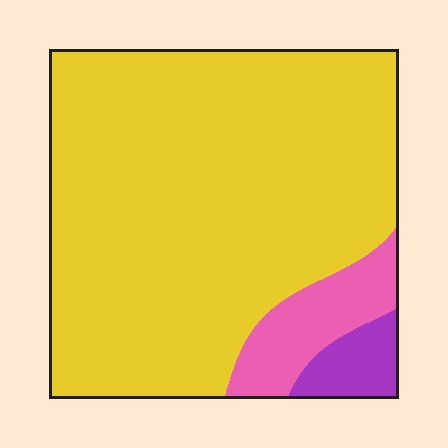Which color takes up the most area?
Yellow, at roughly 85%.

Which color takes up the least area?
Purple, at roughly 5%.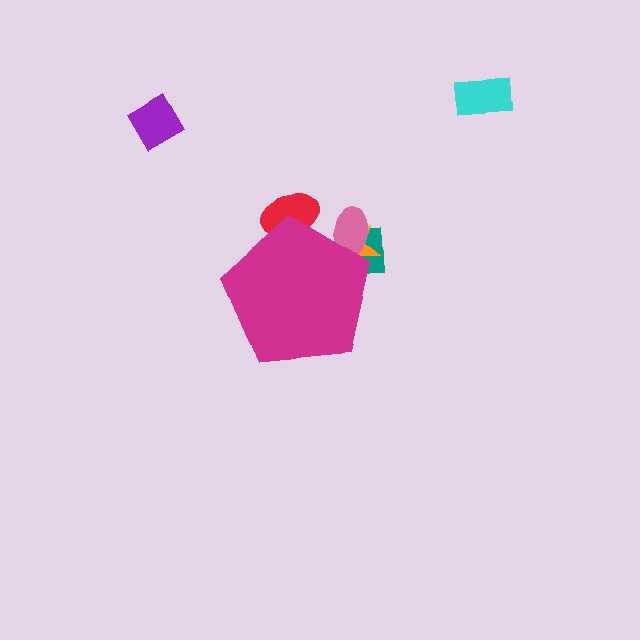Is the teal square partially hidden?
Yes, the teal square is partially hidden behind the magenta pentagon.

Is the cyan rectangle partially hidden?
No, the cyan rectangle is fully visible.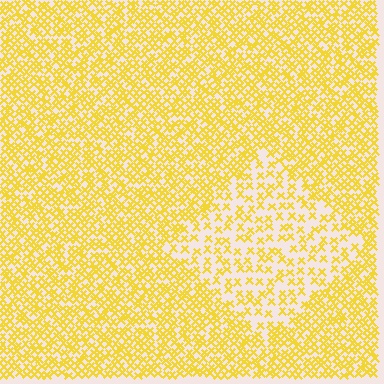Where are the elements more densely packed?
The elements are more densely packed outside the diamond boundary.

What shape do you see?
I see a diamond.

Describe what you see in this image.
The image contains small yellow elements arranged at two different densities. A diamond-shaped region is visible where the elements are less densely packed than the surrounding area.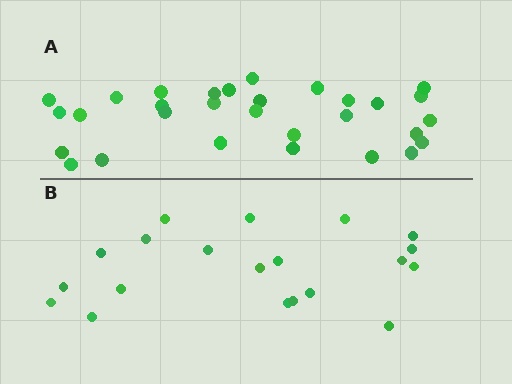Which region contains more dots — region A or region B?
Region A (the top region) has more dots.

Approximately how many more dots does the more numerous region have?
Region A has roughly 10 or so more dots than region B.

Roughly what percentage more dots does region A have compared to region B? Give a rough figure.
About 50% more.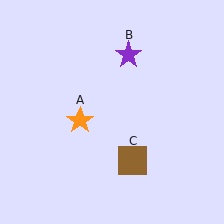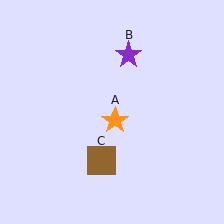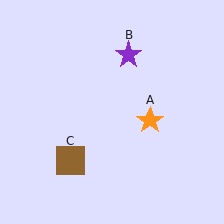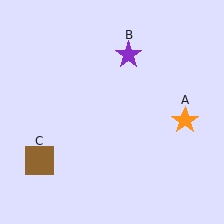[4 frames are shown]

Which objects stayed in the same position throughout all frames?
Purple star (object B) remained stationary.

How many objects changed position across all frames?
2 objects changed position: orange star (object A), brown square (object C).